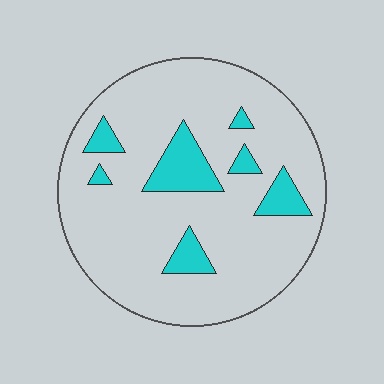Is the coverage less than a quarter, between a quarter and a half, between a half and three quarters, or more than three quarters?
Less than a quarter.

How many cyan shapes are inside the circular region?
7.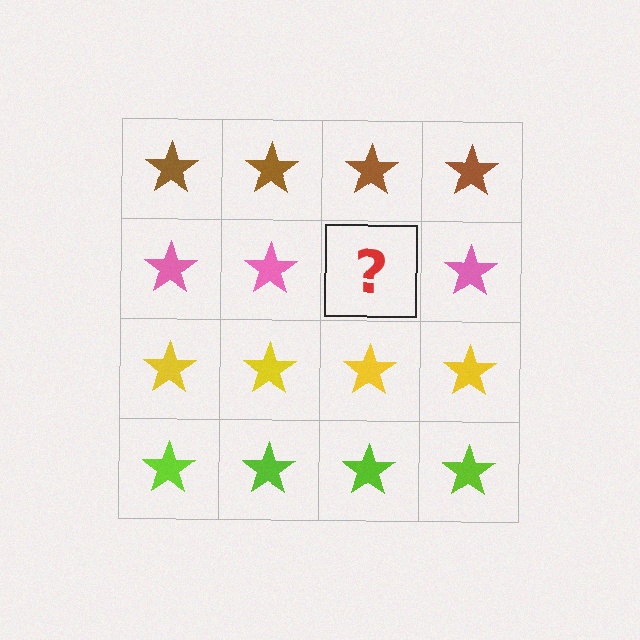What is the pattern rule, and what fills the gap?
The rule is that each row has a consistent color. The gap should be filled with a pink star.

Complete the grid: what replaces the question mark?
The question mark should be replaced with a pink star.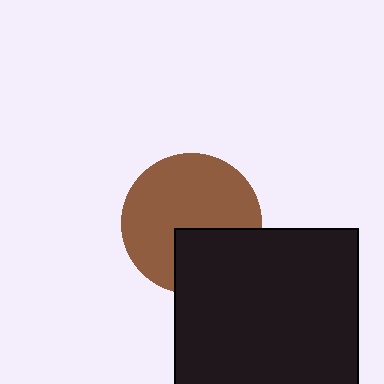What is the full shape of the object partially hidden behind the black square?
The partially hidden object is a brown circle.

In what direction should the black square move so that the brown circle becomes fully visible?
The black square should move down. That is the shortest direction to clear the overlap and leave the brown circle fully visible.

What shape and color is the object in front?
The object in front is a black square.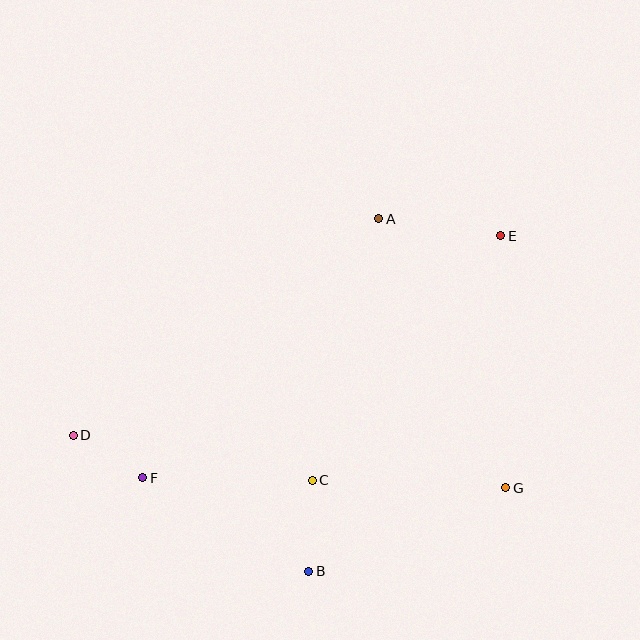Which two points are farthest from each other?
Points D and E are farthest from each other.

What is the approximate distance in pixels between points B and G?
The distance between B and G is approximately 214 pixels.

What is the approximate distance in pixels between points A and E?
The distance between A and E is approximately 123 pixels.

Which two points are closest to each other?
Points D and F are closest to each other.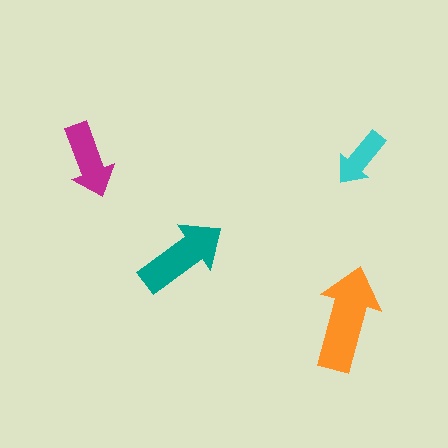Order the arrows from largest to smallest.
the orange one, the teal one, the magenta one, the cyan one.